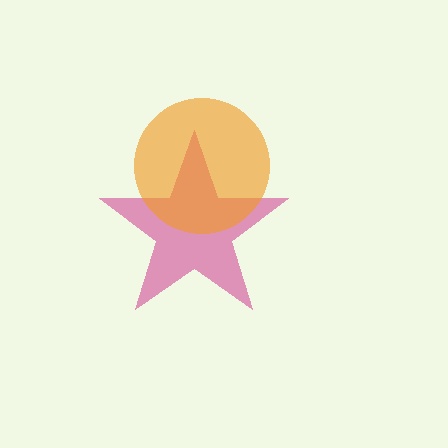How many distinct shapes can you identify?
There are 2 distinct shapes: a magenta star, an orange circle.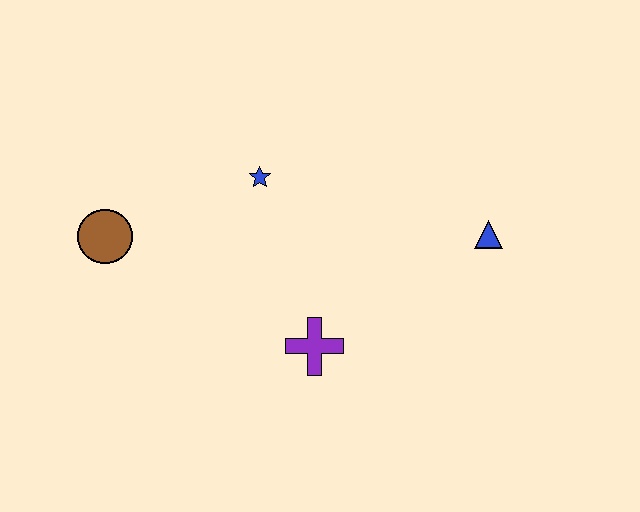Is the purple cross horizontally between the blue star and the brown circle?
No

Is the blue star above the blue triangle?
Yes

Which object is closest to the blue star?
The brown circle is closest to the blue star.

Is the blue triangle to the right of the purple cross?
Yes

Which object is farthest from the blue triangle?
The brown circle is farthest from the blue triangle.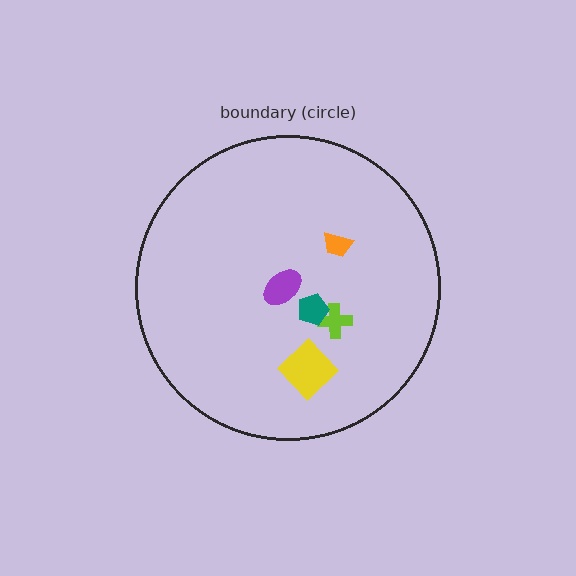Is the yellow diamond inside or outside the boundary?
Inside.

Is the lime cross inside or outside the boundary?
Inside.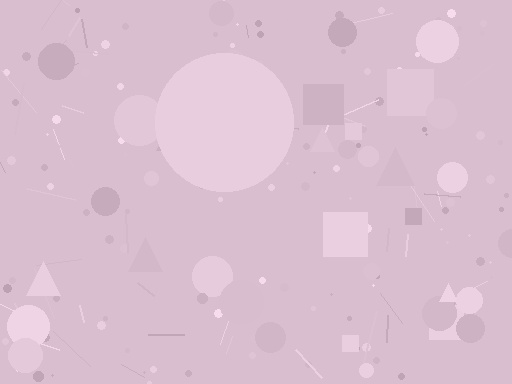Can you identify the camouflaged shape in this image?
The camouflaged shape is a circle.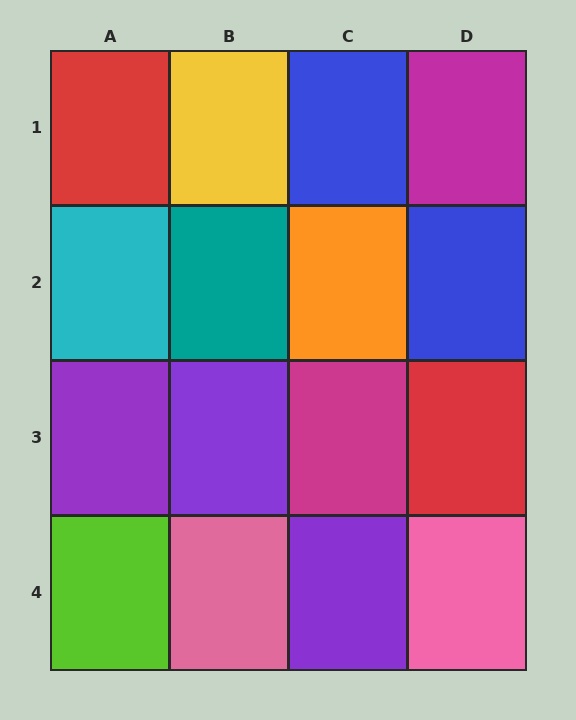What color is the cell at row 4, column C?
Purple.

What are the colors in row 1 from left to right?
Red, yellow, blue, magenta.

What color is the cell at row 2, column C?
Orange.